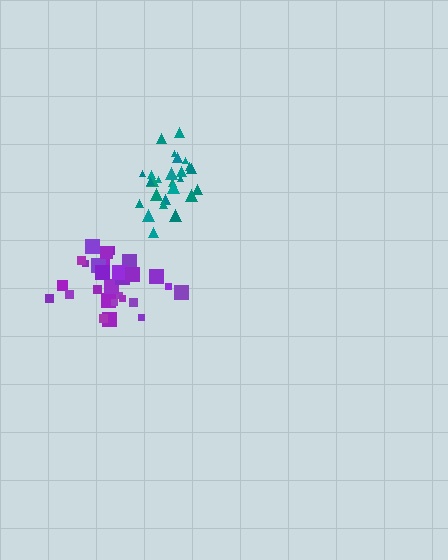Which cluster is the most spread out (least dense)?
Purple.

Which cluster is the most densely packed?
Teal.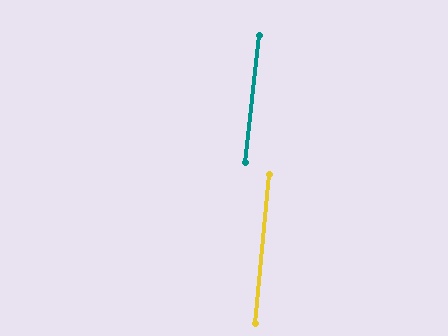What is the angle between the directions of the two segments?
Approximately 1 degree.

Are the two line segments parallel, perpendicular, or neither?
Parallel — their directions differ by only 1.5°.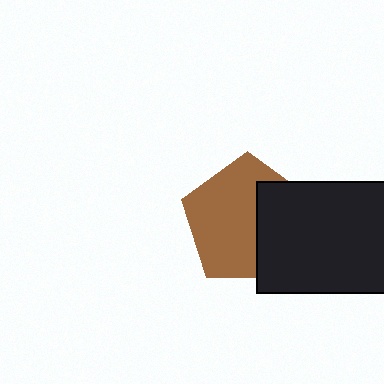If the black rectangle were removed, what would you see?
You would see the complete brown pentagon.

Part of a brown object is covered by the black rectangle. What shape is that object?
It is a pentagon.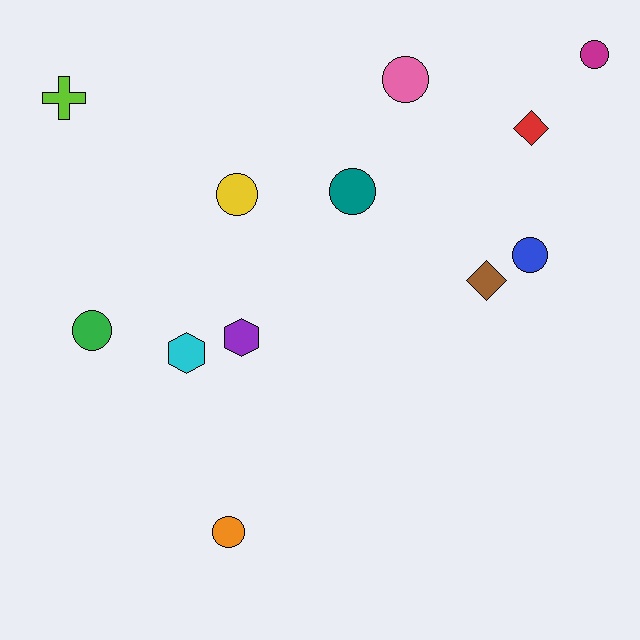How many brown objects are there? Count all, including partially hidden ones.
There is 1 brown object.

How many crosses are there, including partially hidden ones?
There is 1 cross.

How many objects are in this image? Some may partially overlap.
There are 12 objects.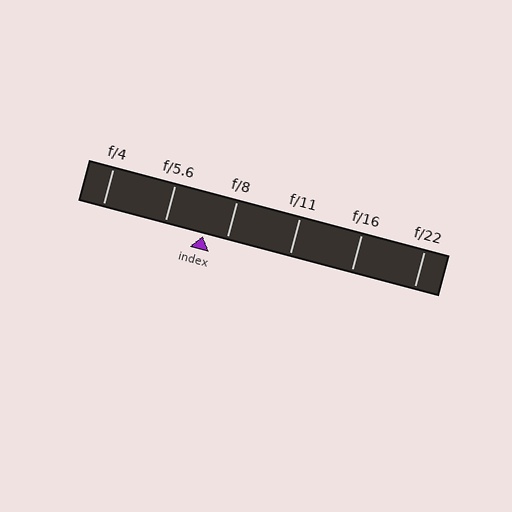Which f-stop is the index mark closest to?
The index mark is closest to f/8.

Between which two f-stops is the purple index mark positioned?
The index mark is between f/5.6 and f/8.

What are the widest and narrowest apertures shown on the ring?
The widest aperture shown is f/4 and the narrowest is f/22.